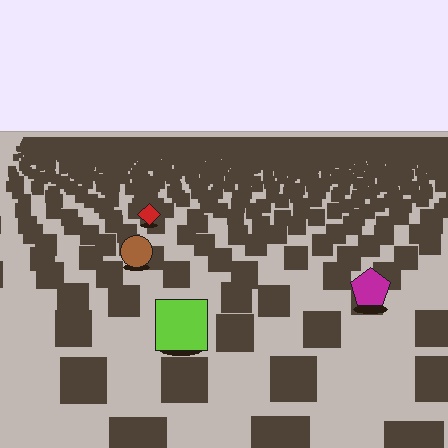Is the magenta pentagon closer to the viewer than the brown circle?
Yes. The magenta pentagon is closer — you can tell from the texture gradient: the ground texture is coarser near it.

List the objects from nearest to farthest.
From nearest to farthest: the lime square, the magenta pentagon, the brown circle, the red diamond.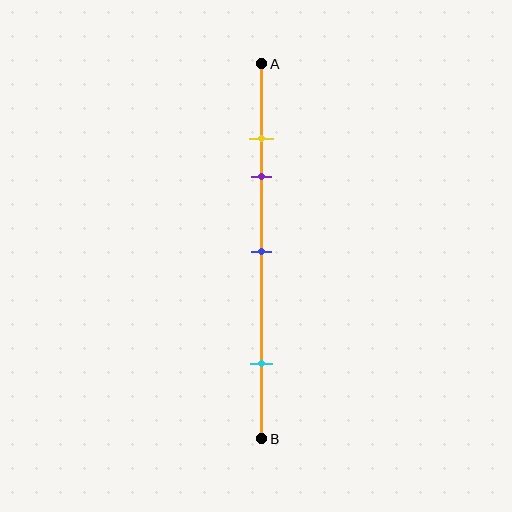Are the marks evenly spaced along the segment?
No, the marks are not evenly spaced.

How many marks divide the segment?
There are 4 marks dividing the segment.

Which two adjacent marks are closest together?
The yellow and purple marks are the closest adjacent pair.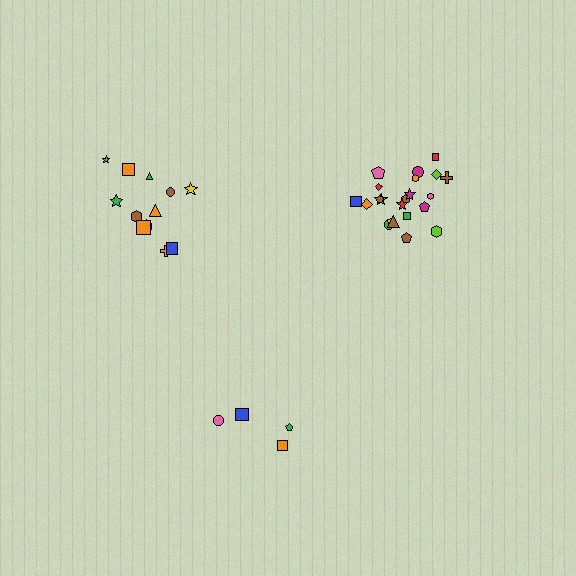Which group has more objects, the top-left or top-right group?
The top-right group.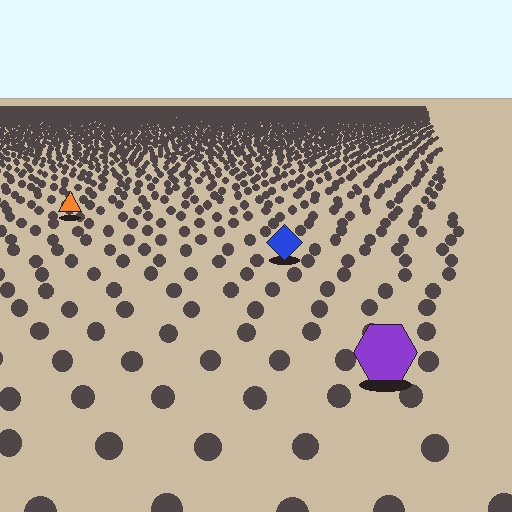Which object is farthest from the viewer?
The orange triangle is farthest from the viewer. It appears smaller and the ground texture around it is denser.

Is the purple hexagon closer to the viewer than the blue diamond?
Yes. The purple hexagon is closer — you can tell from the texture gradient: the ground texture is coarser near it.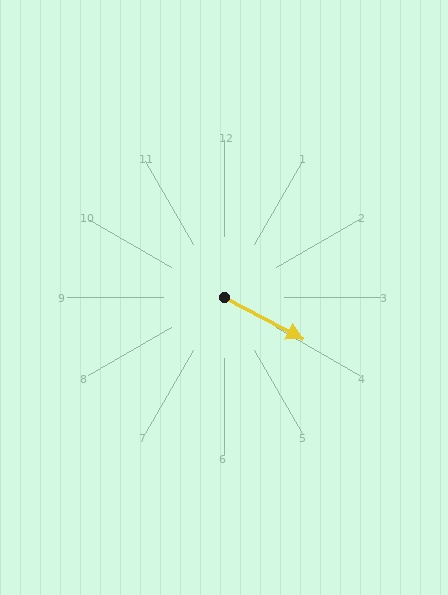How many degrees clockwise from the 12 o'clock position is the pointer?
Approximately 118 degrees.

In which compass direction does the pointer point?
Southeast.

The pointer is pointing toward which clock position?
Roughly 4 o'clock.